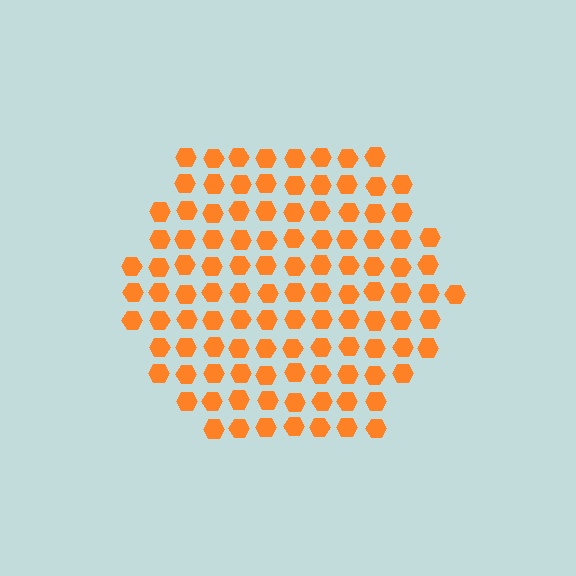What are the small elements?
The small elements are hexagons.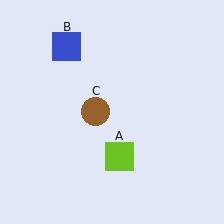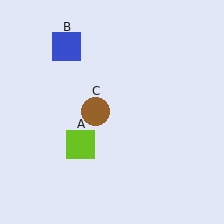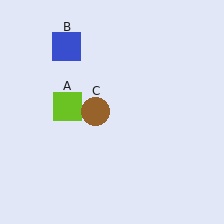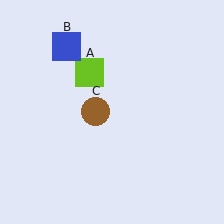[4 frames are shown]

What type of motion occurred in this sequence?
The lime square (object A) rotated clockwise around the center of the scene.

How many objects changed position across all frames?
1 object changed position: lime square (object A).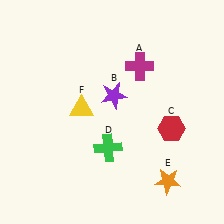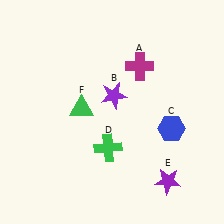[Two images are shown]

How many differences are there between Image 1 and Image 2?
There are 3 differences between the two images.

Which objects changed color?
C changed from red to blue. E changed from orange to purple. F changed from yellow to green.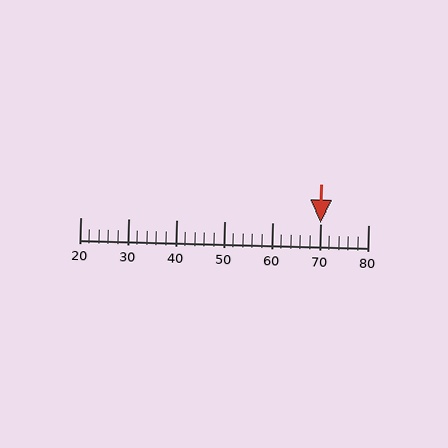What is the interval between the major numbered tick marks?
The major tick marks are spaced 10 units apart.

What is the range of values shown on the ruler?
The ruler shows values from 20 to 80.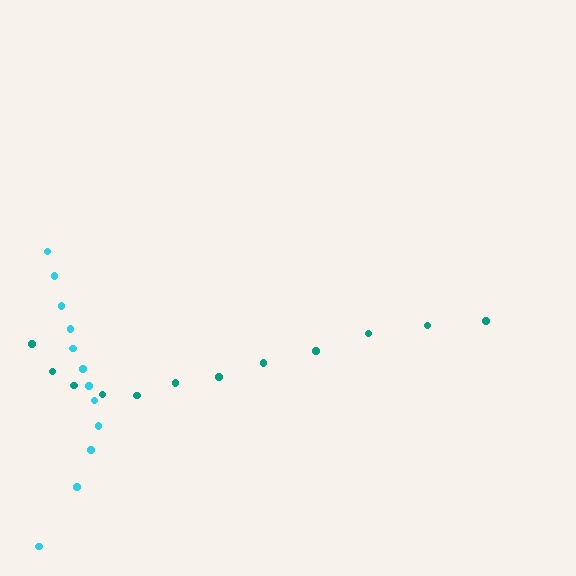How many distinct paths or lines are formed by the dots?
There are 2 distinct paths.